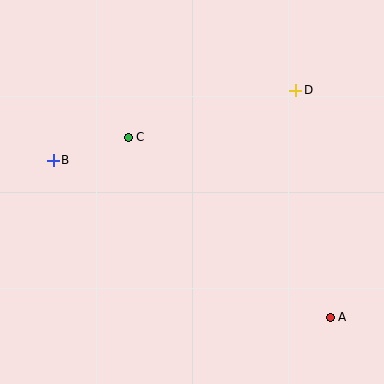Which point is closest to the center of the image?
Point C at (128, 137) is closest to the center.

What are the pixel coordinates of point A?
Point A is at (330, 317).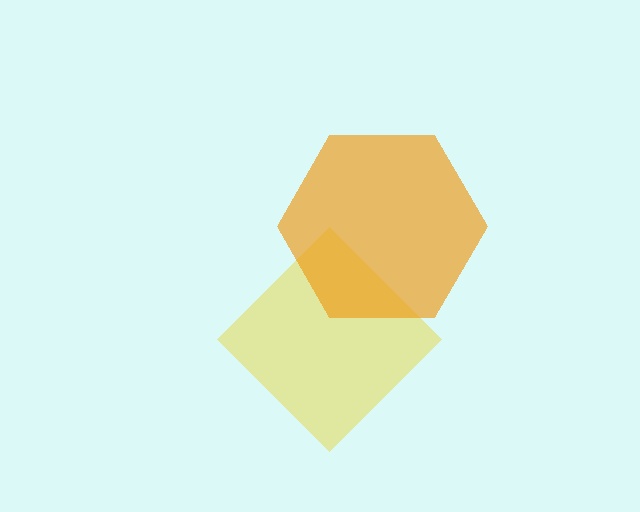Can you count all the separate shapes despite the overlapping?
Yes, there are 2 separate shapes.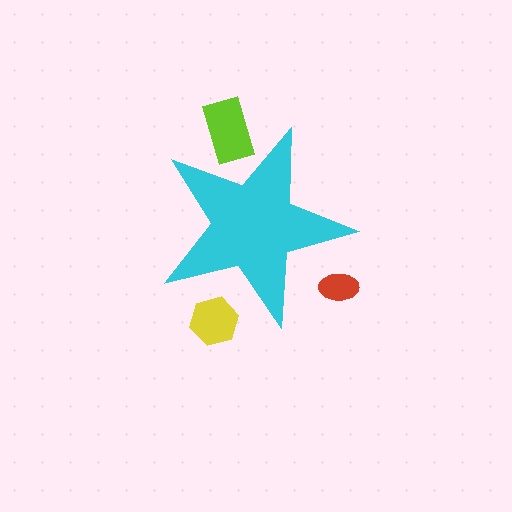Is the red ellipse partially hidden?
Yes, the red ellipse is partially hidden behind the cyan star.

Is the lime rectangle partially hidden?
Yes, the lime rectangle is partially hidden behind the cyan star.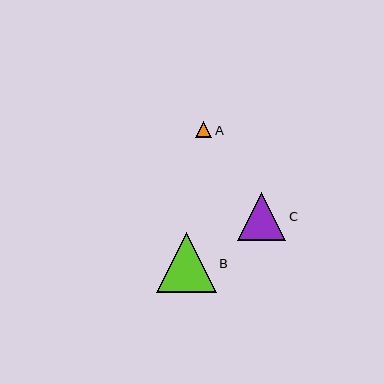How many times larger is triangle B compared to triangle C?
Triangle B is approximately 1.2 times the size of triangle C.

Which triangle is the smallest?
Triangle A is the smallest with a size of approximately 16 pixels.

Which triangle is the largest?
Triangle B is the largest with a size of approximately 60 pixels.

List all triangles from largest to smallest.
From largest to smallest: B, C, A.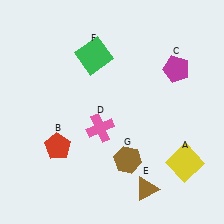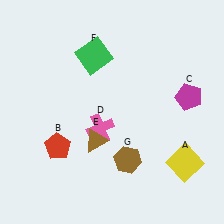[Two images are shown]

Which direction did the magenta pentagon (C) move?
The magenta pentagon (C) moved down.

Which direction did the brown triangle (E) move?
The brown triangle (E) moved left.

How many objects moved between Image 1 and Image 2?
2 objects moved between the two images.